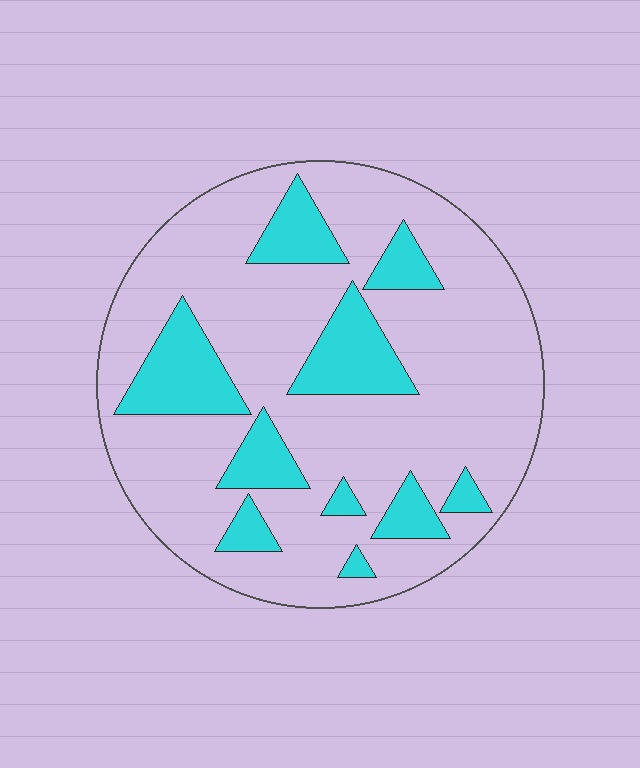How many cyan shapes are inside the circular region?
10.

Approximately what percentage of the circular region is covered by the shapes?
Approximately 25%.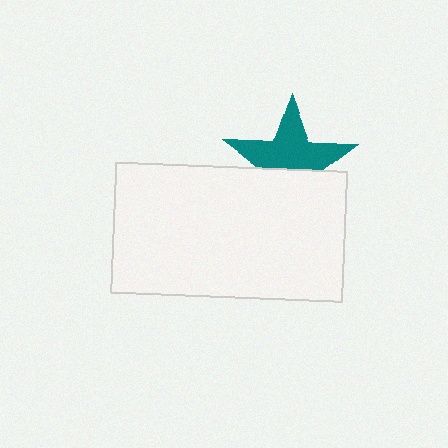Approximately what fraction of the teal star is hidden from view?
Roughly 42% of the teal star is hidden behind the white rectangle.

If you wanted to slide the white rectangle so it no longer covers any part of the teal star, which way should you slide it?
Slide it down — that is the most direct way to separate the two shapes.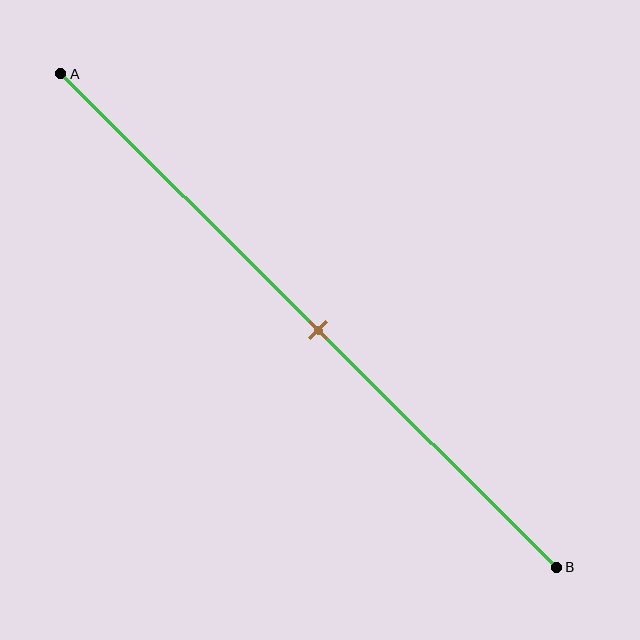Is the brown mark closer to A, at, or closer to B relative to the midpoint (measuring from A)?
The brown mark is approximately at the midpoint of segment AB.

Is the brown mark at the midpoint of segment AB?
Yes, the mark is approximately at the midpoint.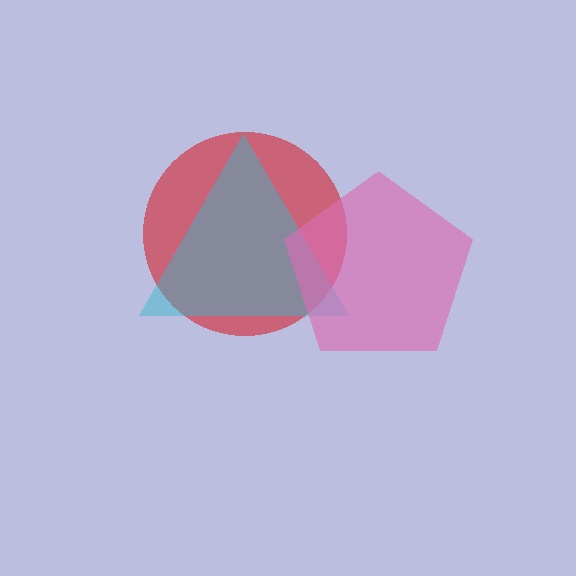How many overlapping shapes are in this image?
There are 3 overlapping shapes in the image.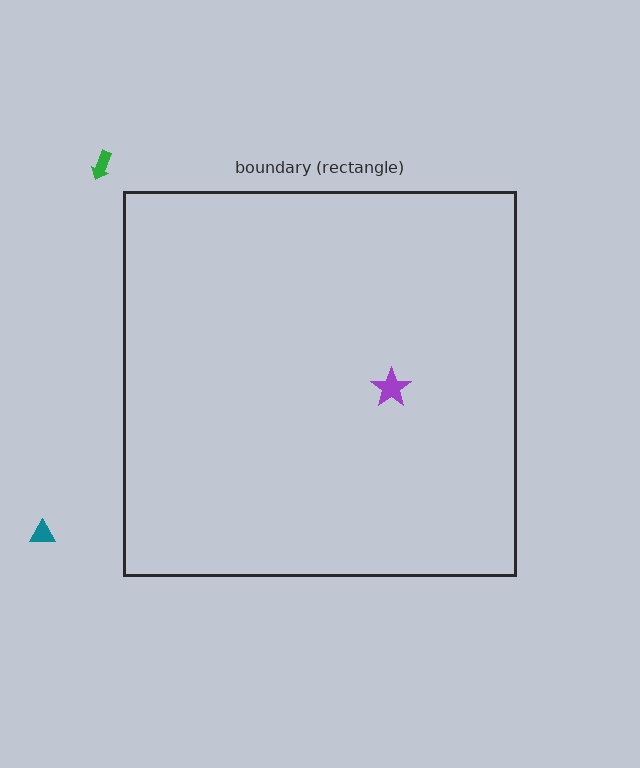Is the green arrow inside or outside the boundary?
Outside.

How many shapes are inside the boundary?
1 inside, 2 outside.